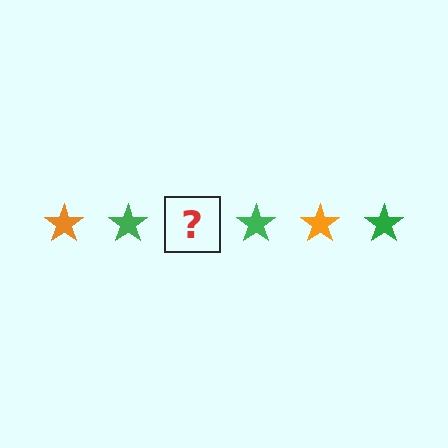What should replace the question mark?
The question mark should be replaced with an orange star.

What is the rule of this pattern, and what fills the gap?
The rule is that the pattern cycles through orange, green stars. The gap should be filled with an orange star.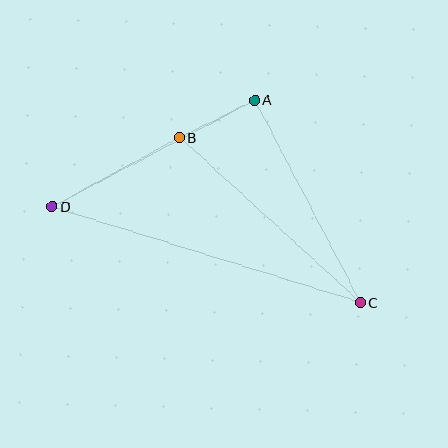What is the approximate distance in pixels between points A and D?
The distance between A and D is approximately 228 pixels.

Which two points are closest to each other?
Points A and B are closest to each other.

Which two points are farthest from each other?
Points C and D are farthest from each other.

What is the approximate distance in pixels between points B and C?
The distance between B and C is approximately 245 pixels.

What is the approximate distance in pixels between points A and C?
The distance between A and C is approximately 229 pixels.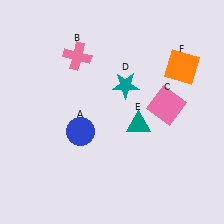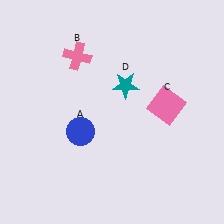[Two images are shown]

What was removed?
The orange square (F), the teal triangle (E) were removed in Image 2.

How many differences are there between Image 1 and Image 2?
There are 2 differences between the two images.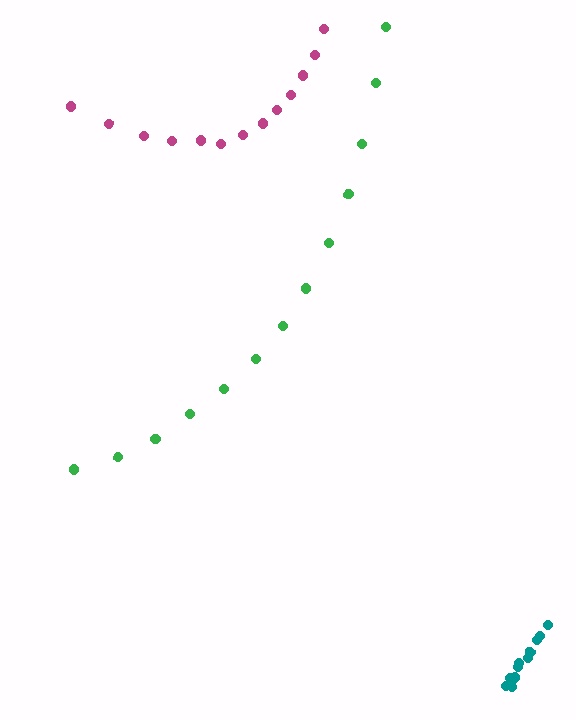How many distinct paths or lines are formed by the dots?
There are 3 distinct paths.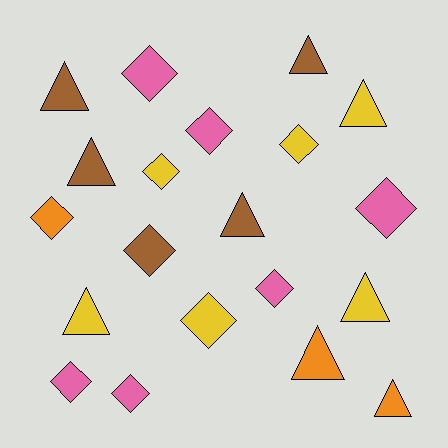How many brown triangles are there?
There are 4 brown triangles.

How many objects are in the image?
There are 20 objects.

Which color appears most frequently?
Pink, with 6 objects.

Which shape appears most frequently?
Diamond, with 11 objects.